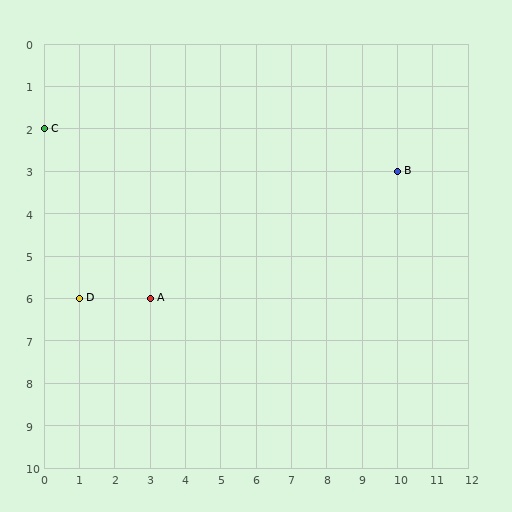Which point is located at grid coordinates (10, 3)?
Point B is at (10, 3).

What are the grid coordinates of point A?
Point A is at grid coordinates (3, 6).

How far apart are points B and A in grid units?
Points B and A are 7 columns and 3 rows apart (about 7.6 grid units diagonally).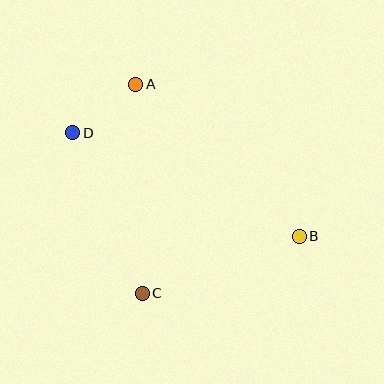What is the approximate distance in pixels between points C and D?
The distance between C and D is approximately 175 pixels.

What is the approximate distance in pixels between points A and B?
The distance between A and B is approximately 224 pixels.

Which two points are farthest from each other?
Points B and D are farthest from each other.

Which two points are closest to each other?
Points A and D are closest to each other.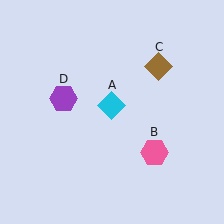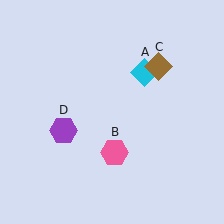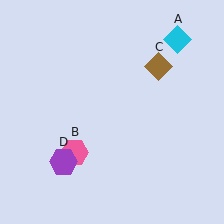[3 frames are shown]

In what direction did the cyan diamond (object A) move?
The cyan diamond (object A) moved up and to the right.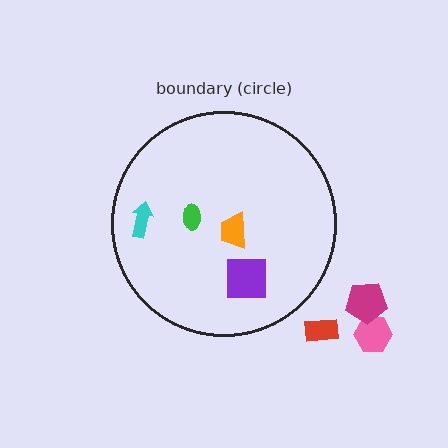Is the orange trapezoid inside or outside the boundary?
Inside.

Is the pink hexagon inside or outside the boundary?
Outside.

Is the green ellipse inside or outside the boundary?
Inside.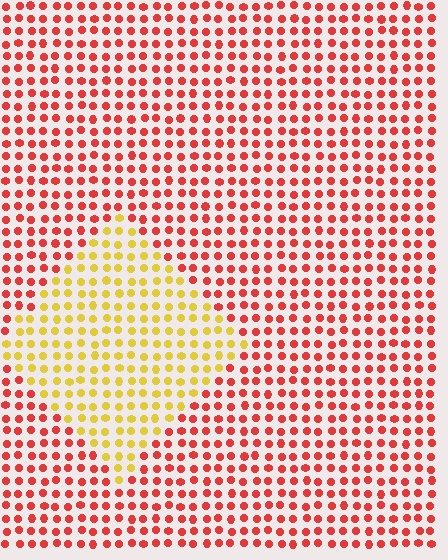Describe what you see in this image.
The image is filled with small red elements in a uniform arrangement. A diamond-shaped region is visible where the elements are tinted to a slightly different hue, forming a subtle color boundary.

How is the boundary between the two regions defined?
The boundary is defined purely by a slight shift in hue (about 53 degrees). Spacing, size, and orientation are identical on both sides.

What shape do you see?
I see a diamond.